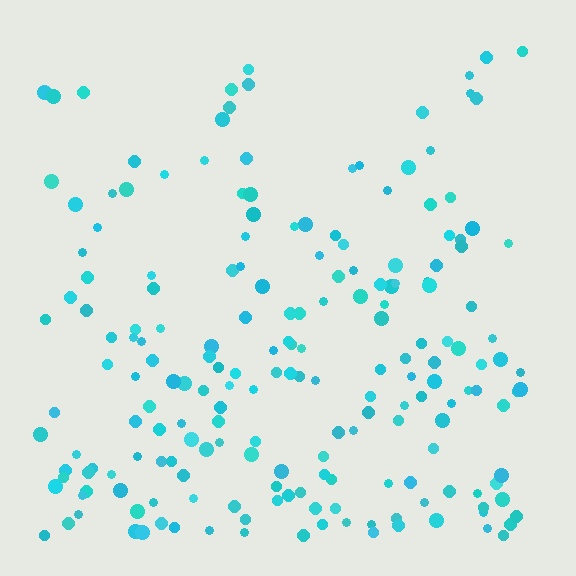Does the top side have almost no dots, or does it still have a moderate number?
Still a moderate number, just noticeably fewer than the bottom.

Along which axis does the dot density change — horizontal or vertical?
Vertical.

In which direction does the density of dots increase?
From top to bottom, with the bottom side densest.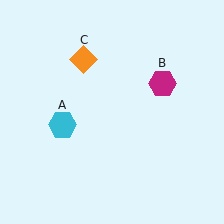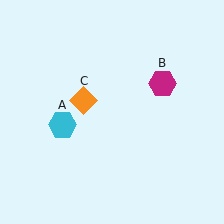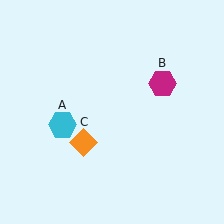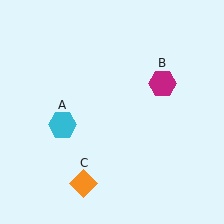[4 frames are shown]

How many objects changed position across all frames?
1 object changed position: orange diamond (object C).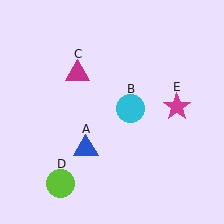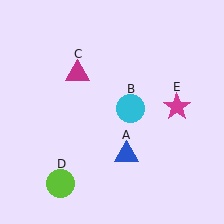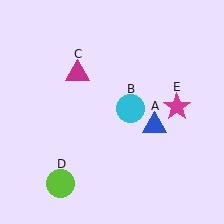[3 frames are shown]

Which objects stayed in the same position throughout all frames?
Cyan circle (object B) and magenta triangle (object C) and lime circle (object D) and magenta star (object E) remained stationary.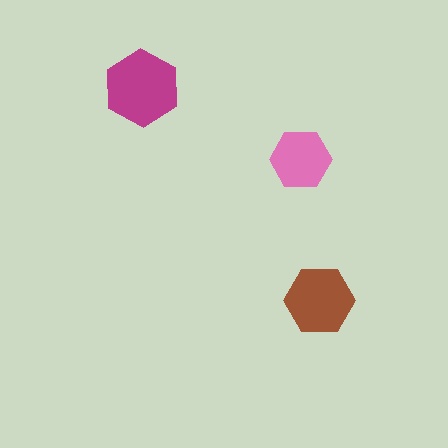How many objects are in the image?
There are 3 objects in the image.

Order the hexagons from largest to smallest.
the magenta one, the brown one, the pink one.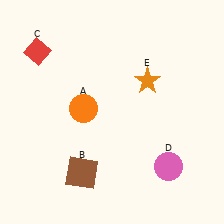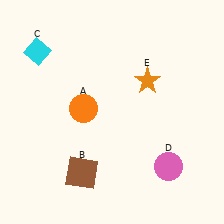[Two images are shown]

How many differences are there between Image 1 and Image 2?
There is 1 difference between the two images.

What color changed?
The diamond (C) changed from red in Image 1 to cyan in Image 2.